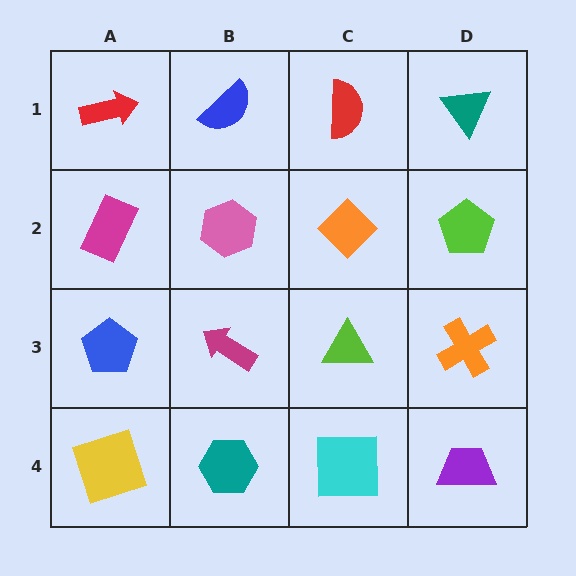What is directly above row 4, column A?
A blue pentagon.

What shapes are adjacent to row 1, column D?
A lime pentagon (row 2, column D), a red semicircle (row 1, column C).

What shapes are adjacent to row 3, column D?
A lime pentagon (row 2, column D), a purple trapezoid (row 4, column D), a lime triangle (row 3, column C).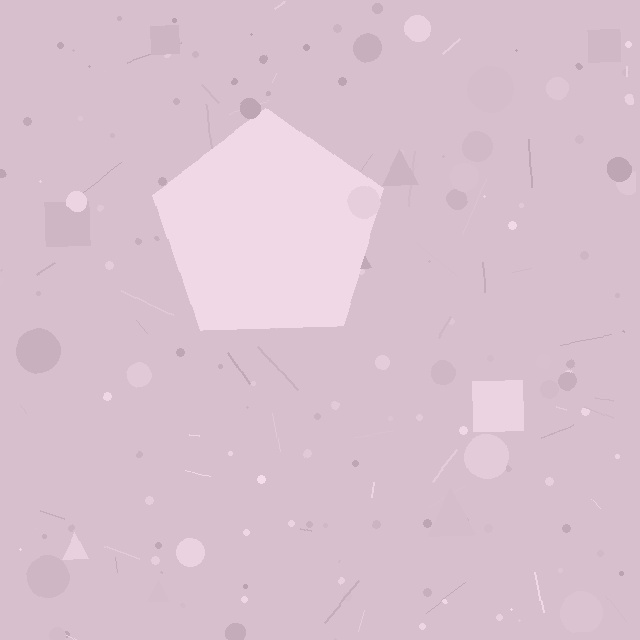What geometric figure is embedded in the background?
A pentagon is embedded in the background.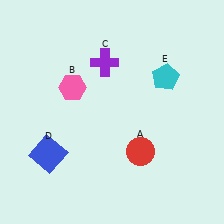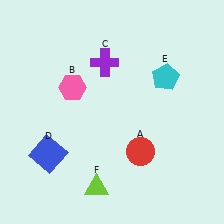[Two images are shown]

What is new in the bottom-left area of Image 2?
A lime triangle (F) was added in the bottom-left area of Image 2.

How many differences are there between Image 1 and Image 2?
There is 1 difference between the two images.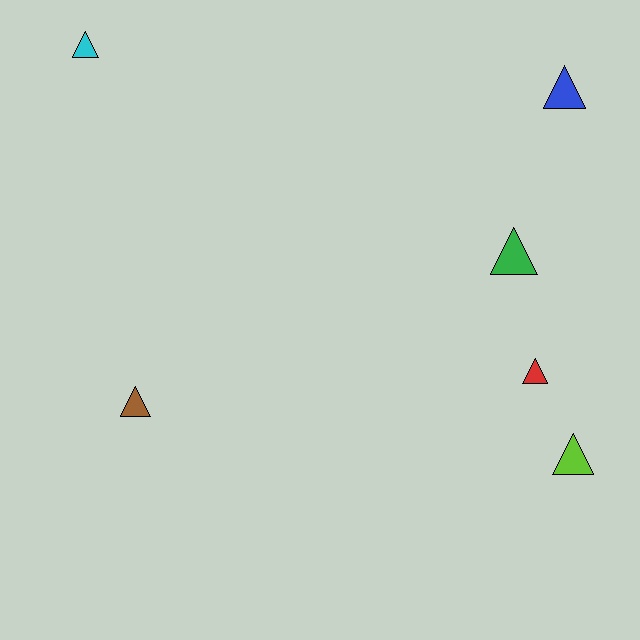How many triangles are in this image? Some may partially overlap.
There are 6 triangles.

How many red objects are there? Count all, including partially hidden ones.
There is 1 red object.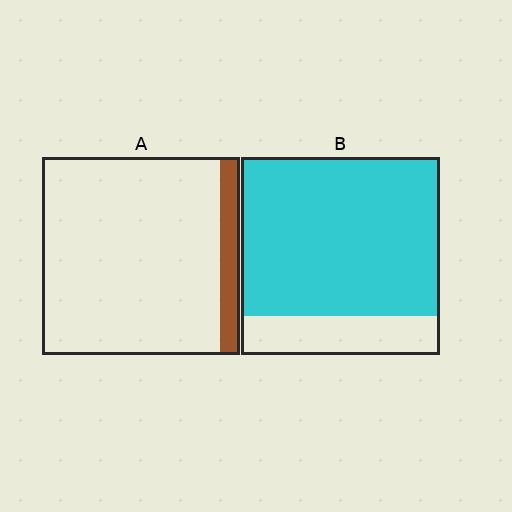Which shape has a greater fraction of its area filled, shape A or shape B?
Shape B.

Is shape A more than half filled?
No.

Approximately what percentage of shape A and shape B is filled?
A is approximately 10% and B is approximately 80%.